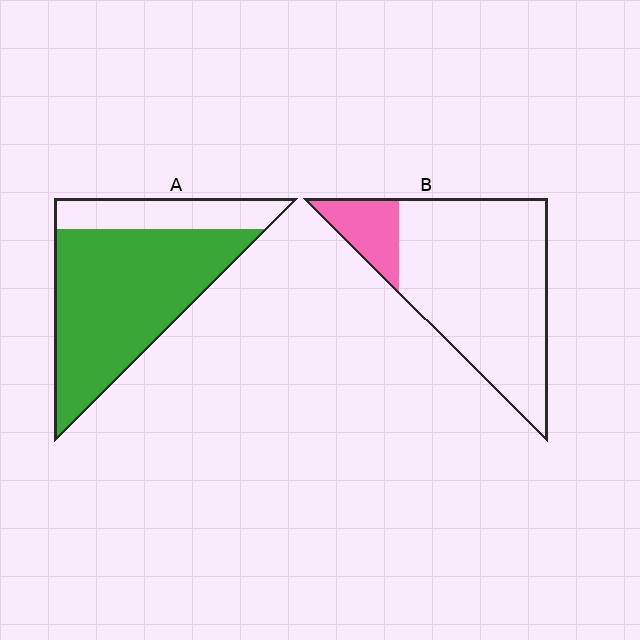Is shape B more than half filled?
No.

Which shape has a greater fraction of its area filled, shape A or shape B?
Shape A.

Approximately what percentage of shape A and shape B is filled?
A is approximately 75% and B is approximately 15%.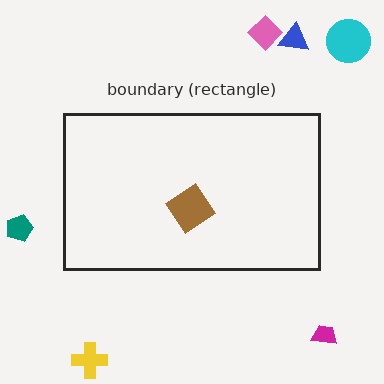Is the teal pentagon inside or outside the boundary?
Outside.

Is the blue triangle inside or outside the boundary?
Outside.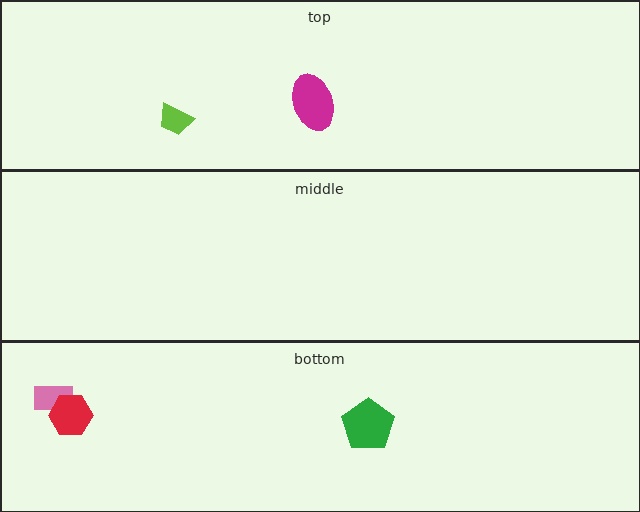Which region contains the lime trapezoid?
The top region.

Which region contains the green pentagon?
The bottom region.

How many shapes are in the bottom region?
3.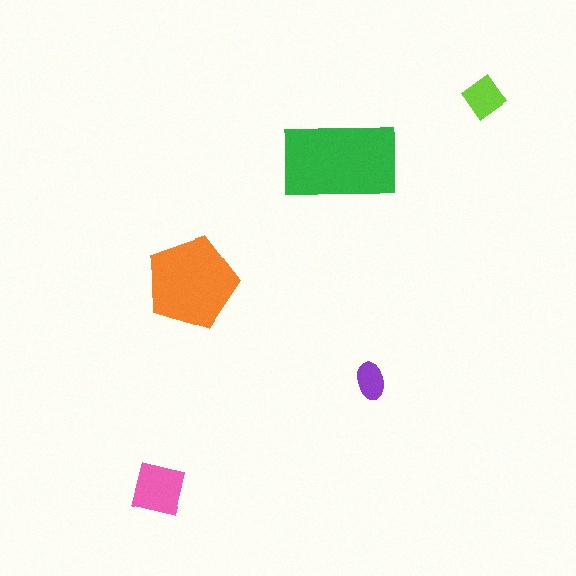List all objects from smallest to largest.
The purple ellipse, the lime diamond, the pink square, the orange pentagon, the green rectangle.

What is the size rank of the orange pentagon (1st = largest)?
2nd.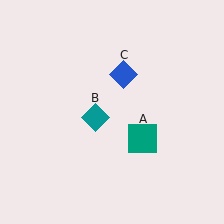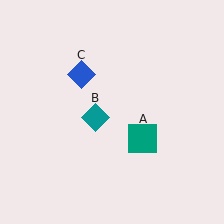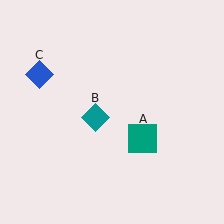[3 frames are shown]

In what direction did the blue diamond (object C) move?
The blue diamond (object C) moved left.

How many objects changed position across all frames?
1 object changed position: blue diamond (object C).